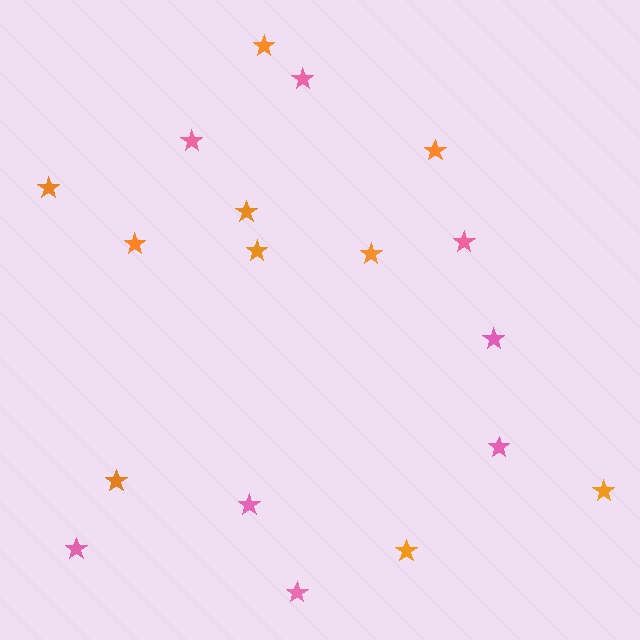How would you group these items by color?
There are 2 groups: one group of pink stars (8) and one group of orange stars (10).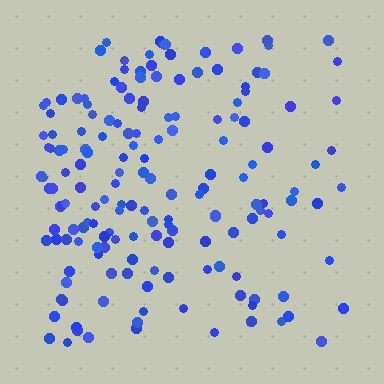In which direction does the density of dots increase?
From right to left, with the left side densest.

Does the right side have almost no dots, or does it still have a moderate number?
Still a moderate number, just noticeably fewer than the left.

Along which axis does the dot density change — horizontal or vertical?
Horizontal.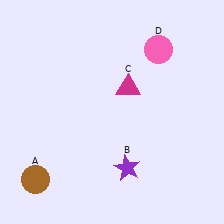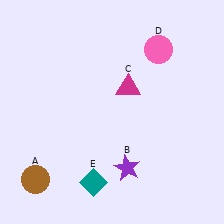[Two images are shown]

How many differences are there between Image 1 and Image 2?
There is 1 difference between the two images.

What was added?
A teal diamond (E) was added in Image 2.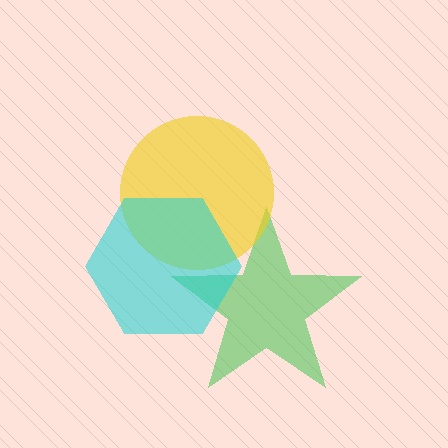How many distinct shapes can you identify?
There are 3 distinct shapes: a green star, a yellow circle, a cyan hexagon.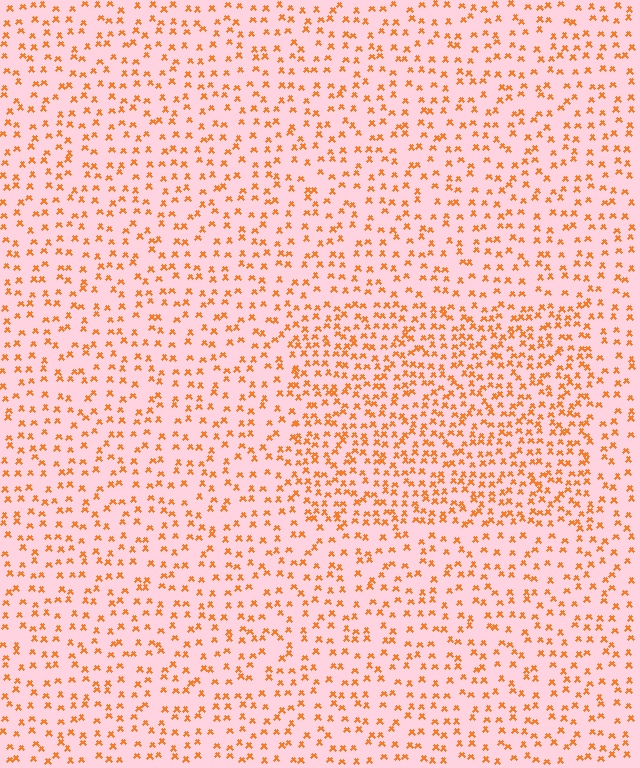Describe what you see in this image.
The image contains small orange elements arranged at two different densities. A rectangle-shaped region is visible where the elements are more densely packed than the surrounding area.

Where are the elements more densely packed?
The elements are more densely packed inside the rectangle boundary.